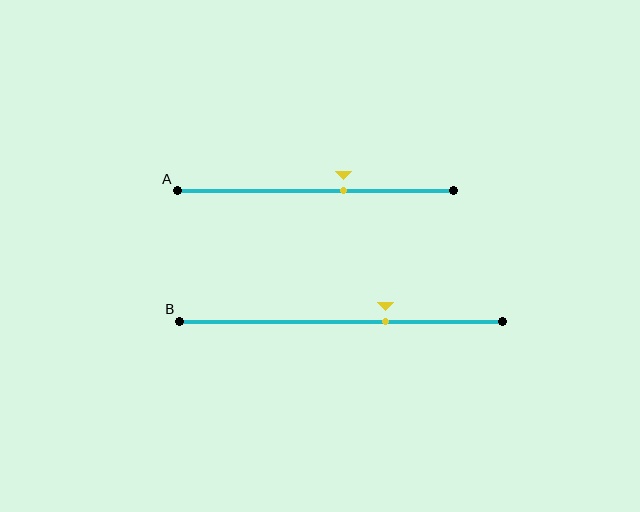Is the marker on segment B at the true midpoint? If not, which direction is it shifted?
No, the marker on segment B is shifted to the right by about 14% of the segment length.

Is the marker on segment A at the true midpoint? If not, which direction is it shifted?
No, the marker on segment A is shifted to the right by about 10% of the segment length.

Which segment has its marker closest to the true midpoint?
Segment A has its marker closest to the true midpoint.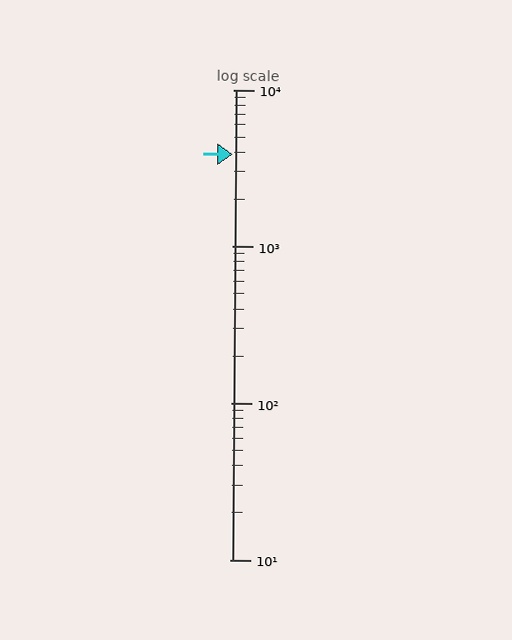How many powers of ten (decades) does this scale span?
The scale spans 3 decades, from 10 to 10000.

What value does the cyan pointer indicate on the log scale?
The pointer indicates approximately 3900.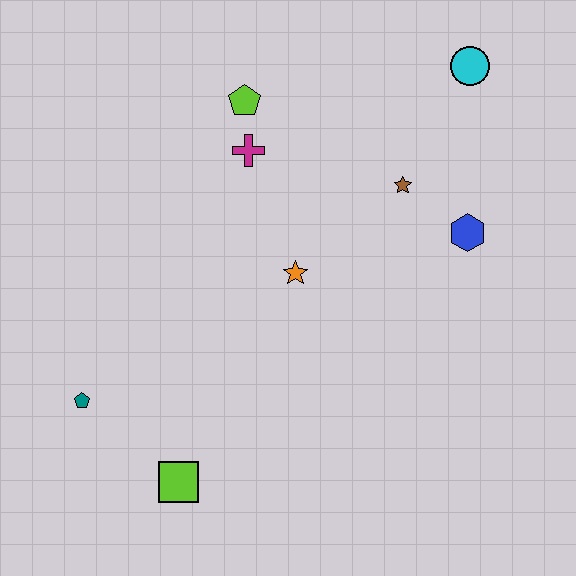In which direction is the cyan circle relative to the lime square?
The cyan circle is above the lime square.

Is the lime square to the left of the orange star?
Yes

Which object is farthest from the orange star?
The cyan circle is farthest from the orange star.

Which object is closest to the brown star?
The blue hexagon is closest to the brown star.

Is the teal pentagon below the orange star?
Yes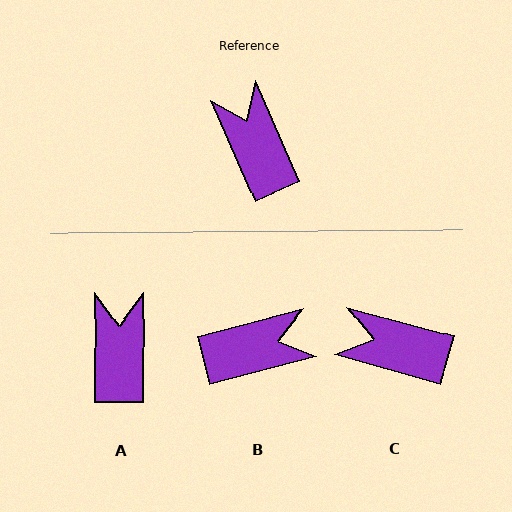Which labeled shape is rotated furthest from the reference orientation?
B, about 99 degrees away.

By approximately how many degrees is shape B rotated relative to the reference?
Approximately 99 degrees clockwise.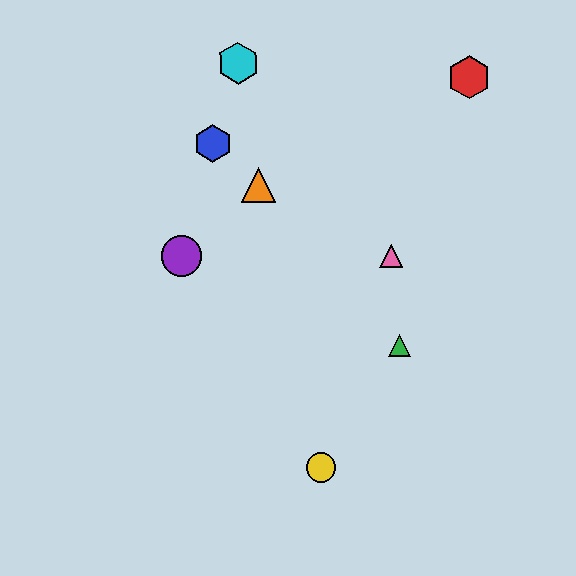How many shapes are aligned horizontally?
2 shapes (the purple circle, the pink triangle) are aligned horizontally.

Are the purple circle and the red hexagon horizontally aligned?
No, the purple circle is at y≈256 and the red hexagon is at y≈77.